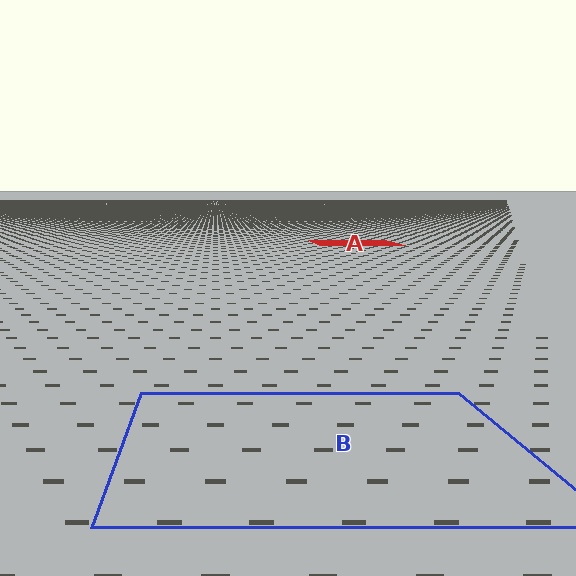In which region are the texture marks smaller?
The texture marks are smaller in region A, because it is farther away.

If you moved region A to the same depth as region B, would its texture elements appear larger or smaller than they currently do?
They would appear larger. At a closer depth, the same texture elements are projected at a bigger on-screen size.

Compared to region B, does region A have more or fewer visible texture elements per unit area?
Region A has more texture elements per unit area — they are packed more densely because it is farther away.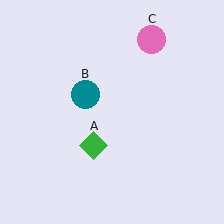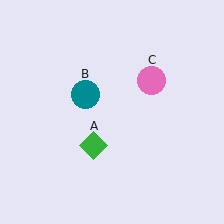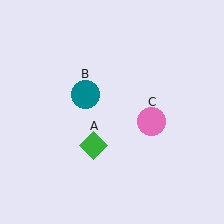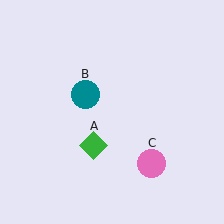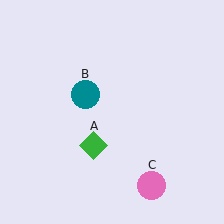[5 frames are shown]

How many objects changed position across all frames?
1 object changed position: pink circle (object C).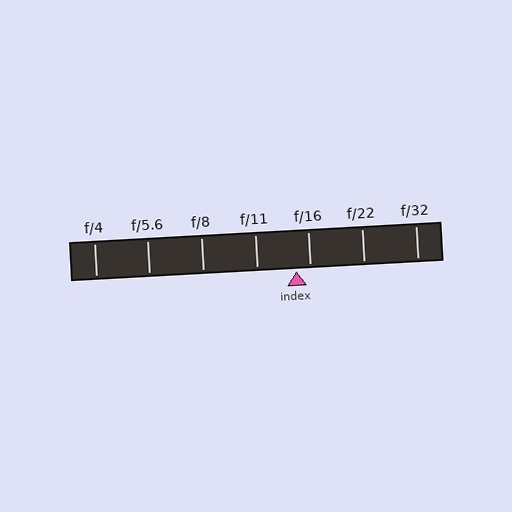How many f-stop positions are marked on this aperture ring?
There are 7 f-stop positions marked.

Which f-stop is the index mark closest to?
The index mark is closest to f/16.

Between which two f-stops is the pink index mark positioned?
The index mark is between f/11 and f/16.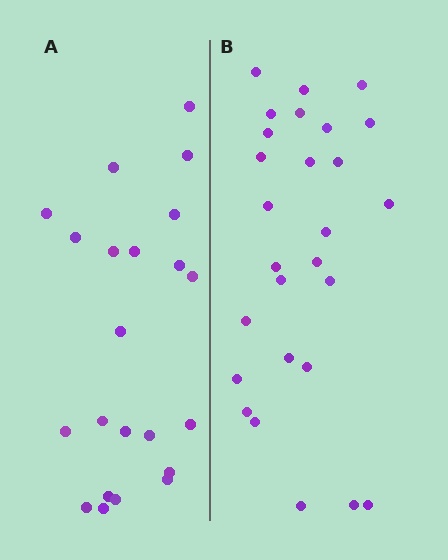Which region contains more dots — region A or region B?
Region B (the right region) has more dots.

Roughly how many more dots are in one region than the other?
Region B has about 5 more dots than region A.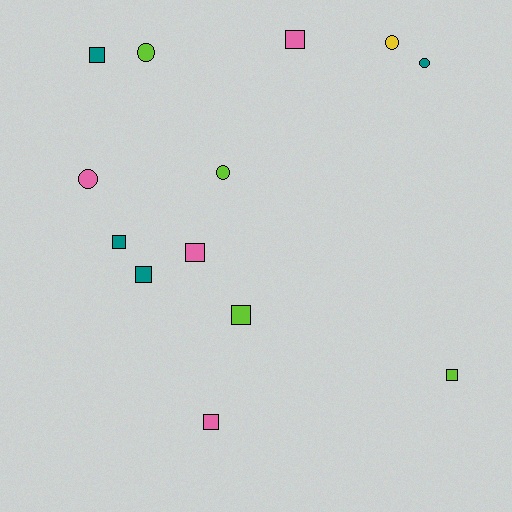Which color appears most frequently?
Pink, with 4 objects.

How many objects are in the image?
There are 13 objects.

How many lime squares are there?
There are 2 lime squares.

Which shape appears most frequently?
Square, with 8 objects.